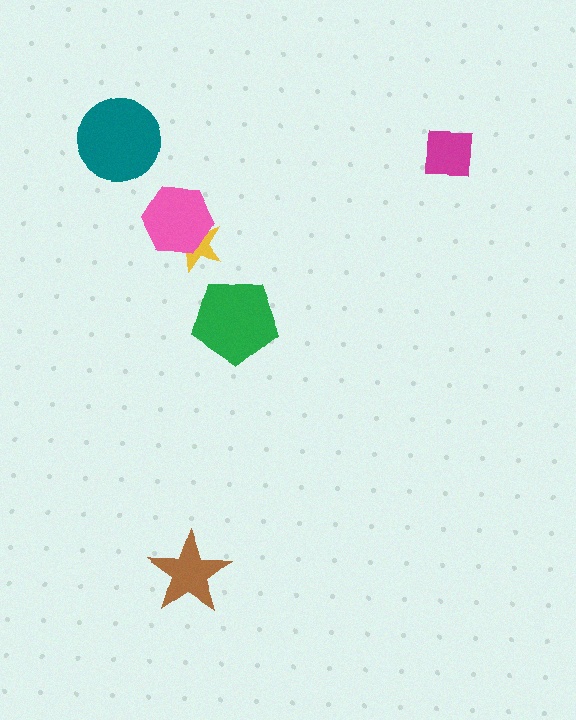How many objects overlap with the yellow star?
1 object overlaps with the yellow star.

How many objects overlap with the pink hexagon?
1 object overlaps with the pink hexagon.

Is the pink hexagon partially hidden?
No, no other shape covers it.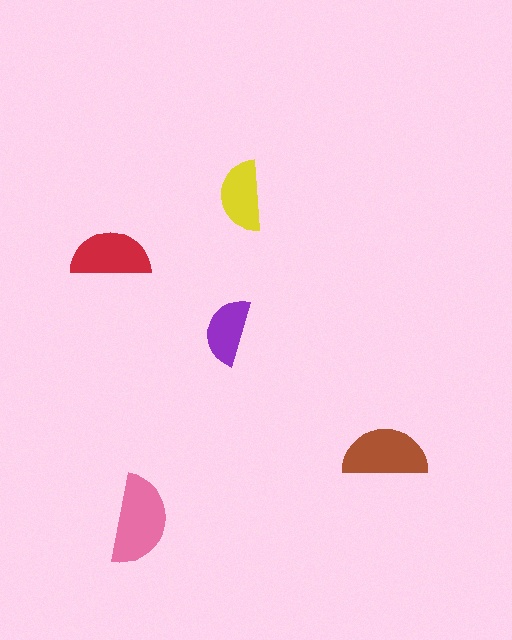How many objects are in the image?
There are 5 objects in the image.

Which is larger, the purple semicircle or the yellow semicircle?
The yellow one.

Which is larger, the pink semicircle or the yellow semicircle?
The pink one.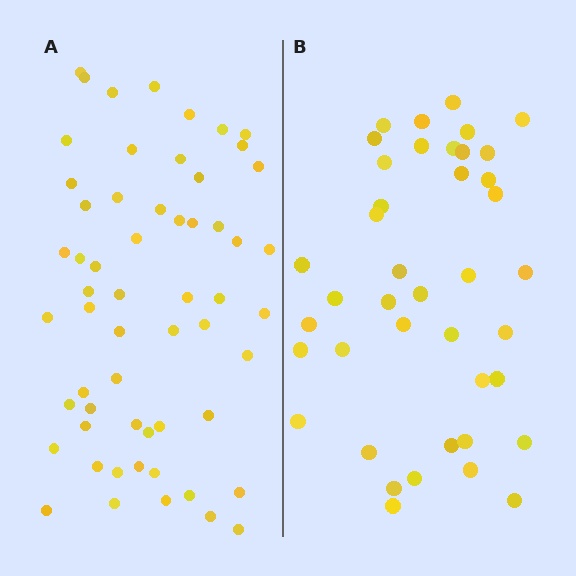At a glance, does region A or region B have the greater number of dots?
Region A (the left region) has more dots.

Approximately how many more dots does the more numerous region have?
Region A has approximately 15 more dots than region B.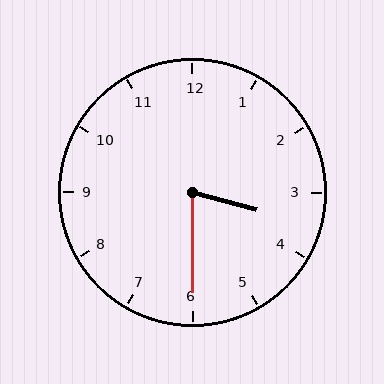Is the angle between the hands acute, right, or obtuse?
It is acute.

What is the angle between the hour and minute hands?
Approximately 75 degrees.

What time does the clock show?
3:30.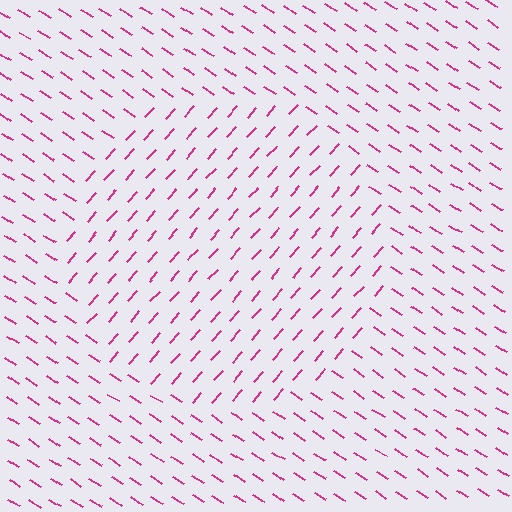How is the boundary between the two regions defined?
The boundary is defined purely by a change in line orientation (approximately 82 degrees difference). All lines are the same color and thickness.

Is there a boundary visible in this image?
Yes, there is a texture boundary formed by a change in line orientation.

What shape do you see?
I see a circle.